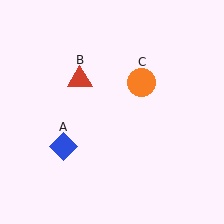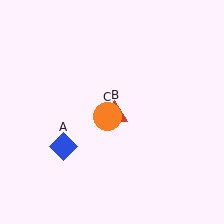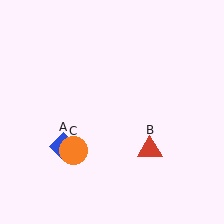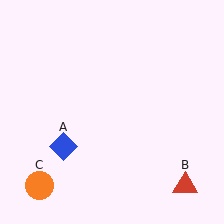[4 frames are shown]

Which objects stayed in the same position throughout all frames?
Blue diamond (object A) remained stationary.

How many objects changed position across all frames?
2 objects changed position: red triangle (object B), orange circle (object C).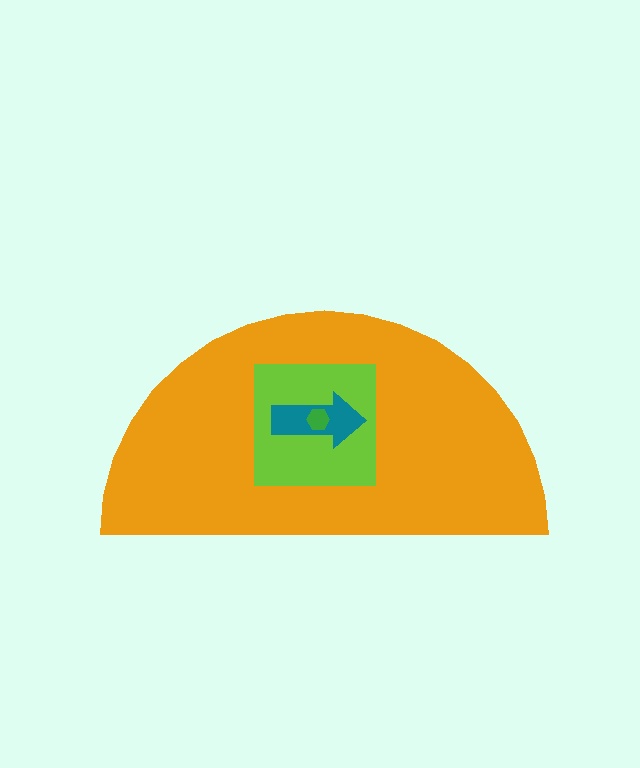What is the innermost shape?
The green hexagon.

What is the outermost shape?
The orange semicircle.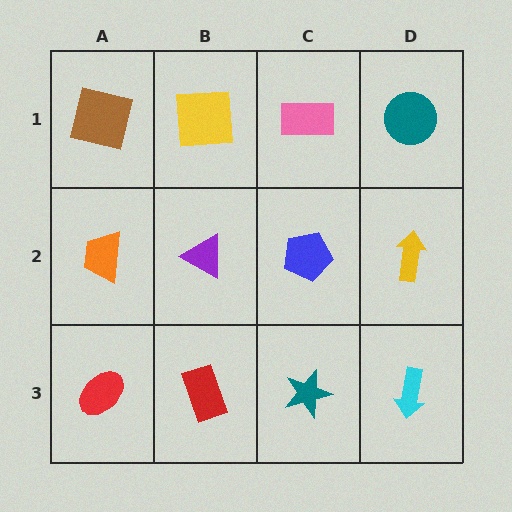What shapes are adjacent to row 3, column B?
A purple triangle (row 2, column B), a red ellipse (row 3, column A), a teal star (row 3, column C).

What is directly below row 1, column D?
A yellow arrow.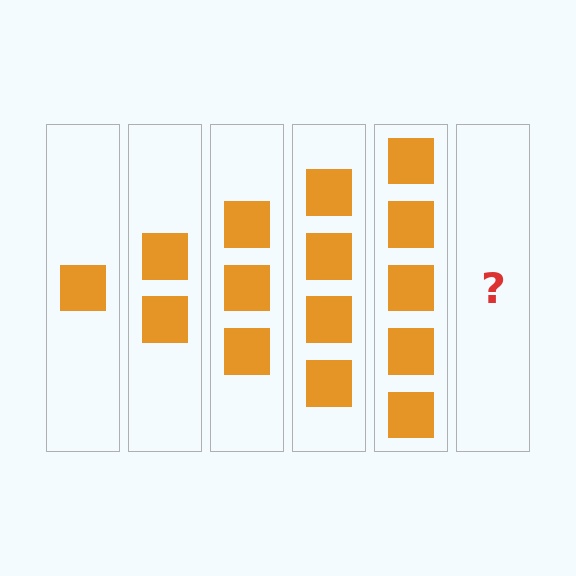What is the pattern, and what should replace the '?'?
The pattern is that each step adds one more square. The '?' should be 6 squares.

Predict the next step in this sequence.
The next step is 6 squares.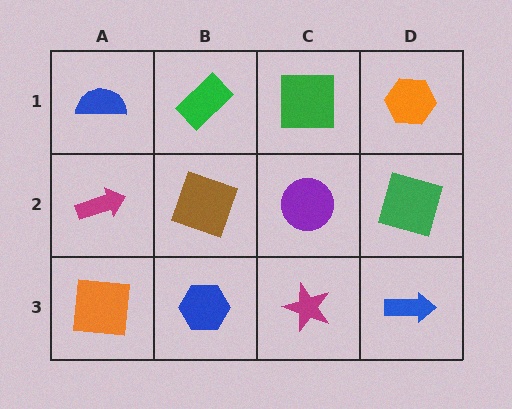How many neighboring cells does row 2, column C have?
4.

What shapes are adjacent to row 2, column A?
A blue semicircle (row 1, column A), an orange square (row 3, column A), a brown square (row 2, column B).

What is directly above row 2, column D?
An orange hexagon.